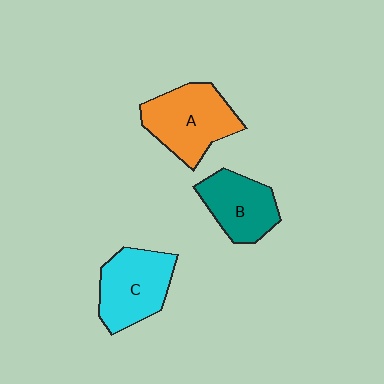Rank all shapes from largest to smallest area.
From largest to smallest: A (orange), C (cyan), B (teal).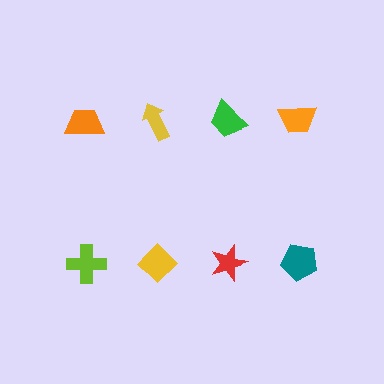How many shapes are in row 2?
4 shapes.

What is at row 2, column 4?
A teal pentagon.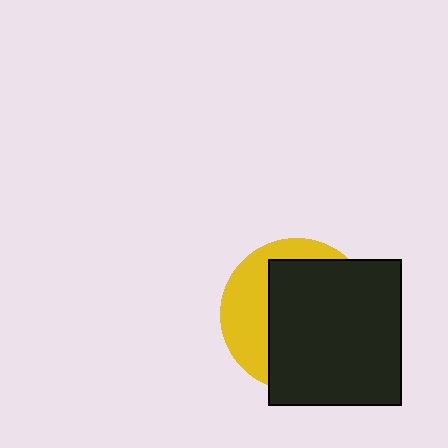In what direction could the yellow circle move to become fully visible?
The yellow circle could move left. That would shift it out from behind the black rectangle entirely.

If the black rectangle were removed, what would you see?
You would see the complete yellow circle.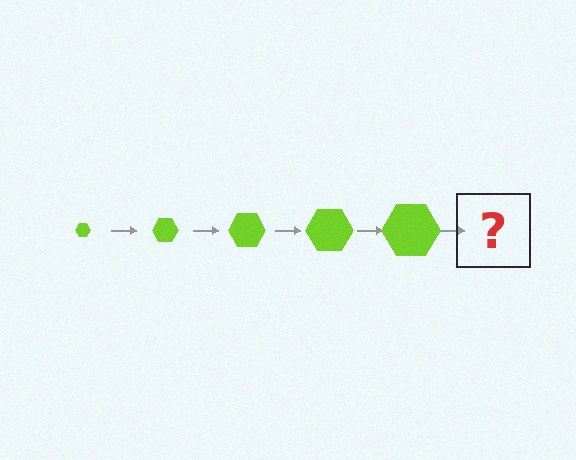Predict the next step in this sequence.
The next step is a lime hexagon, larger than the previous one.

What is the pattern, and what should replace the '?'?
The pattern is that the hexagon gets progressively larger each step. The '?' should be a lime hexagon, larger than the previous one.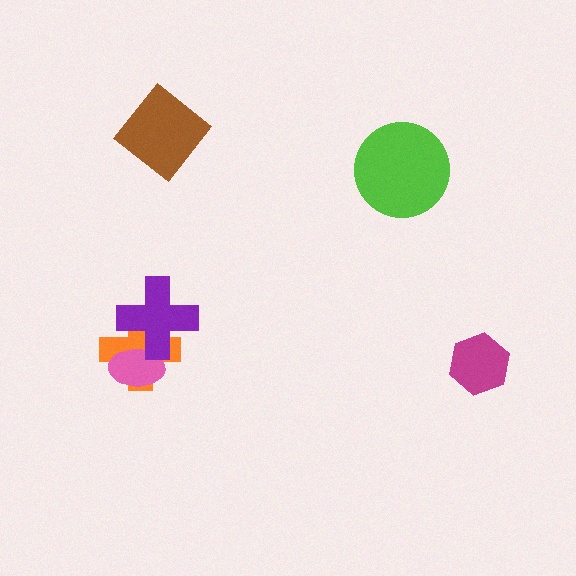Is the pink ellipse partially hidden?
Yes, it is partially covered by another shape.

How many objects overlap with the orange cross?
2 objects overlap with the orange cross.